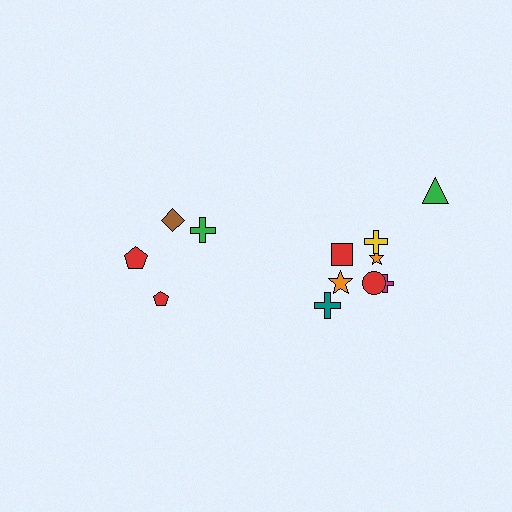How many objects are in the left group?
There are 4 objects.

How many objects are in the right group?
There are 8 objects.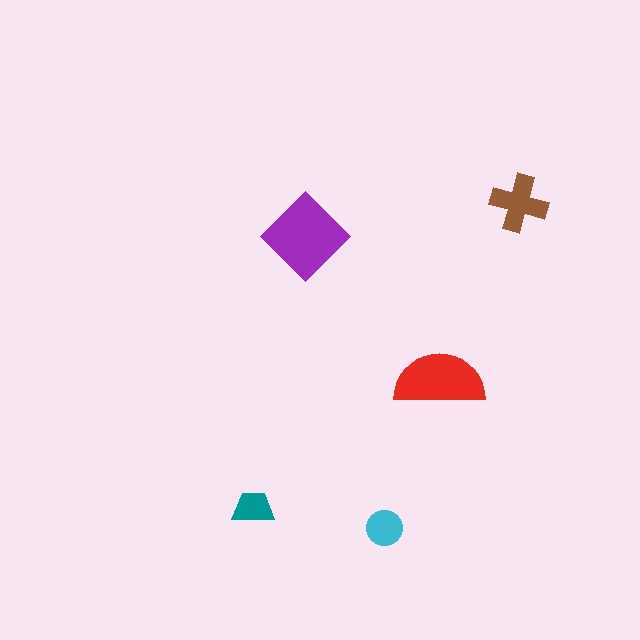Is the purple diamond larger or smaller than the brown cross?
Larger.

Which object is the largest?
The purple diamond.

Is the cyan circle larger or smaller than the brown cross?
Smaller.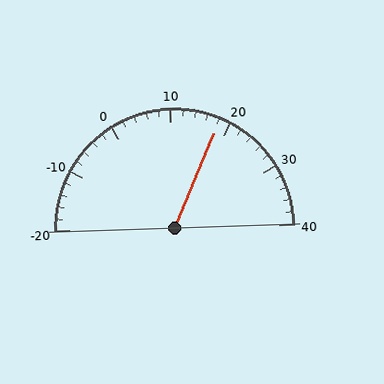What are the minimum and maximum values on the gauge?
The gauge ranges from -20 to 40.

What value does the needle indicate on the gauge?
The needle indicates approximately 18.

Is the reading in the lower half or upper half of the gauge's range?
The reading is in the upper half of the range (-20 to 40).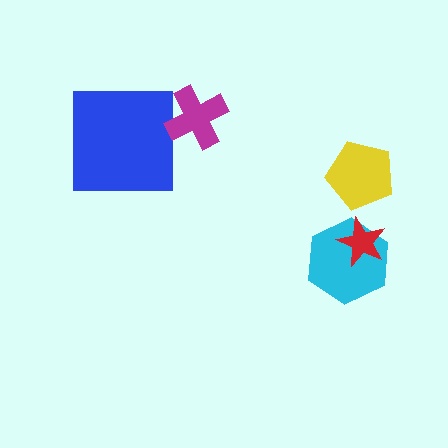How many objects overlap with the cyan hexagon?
1 object overlaps with the cyan hexagon.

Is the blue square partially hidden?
No, no other shape covers it.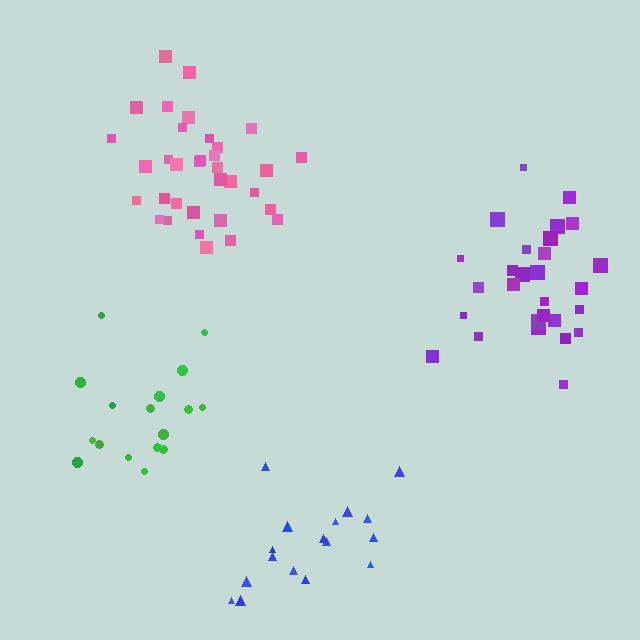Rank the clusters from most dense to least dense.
purple, pink, green, blue.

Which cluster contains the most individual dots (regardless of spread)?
Pink (34).